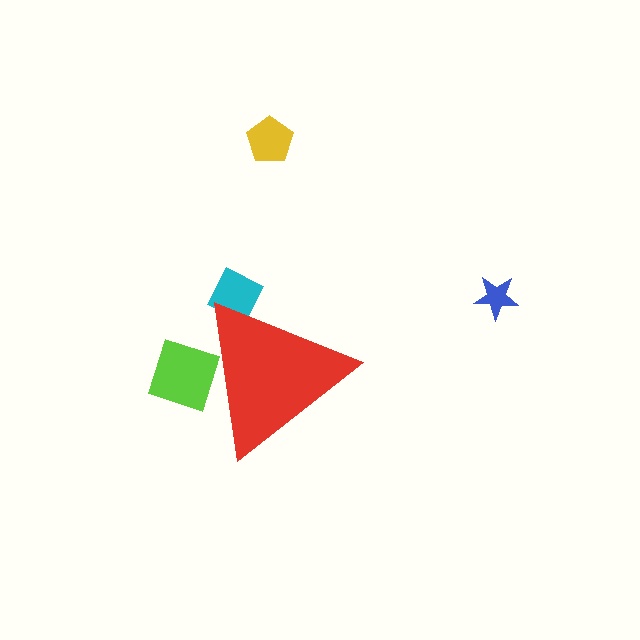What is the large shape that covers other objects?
A red triangle.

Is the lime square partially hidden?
Yes, the lime square is partially hidden behind the red triangle.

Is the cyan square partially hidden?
Yes, the cyan square is partially hidden behind the red triangle.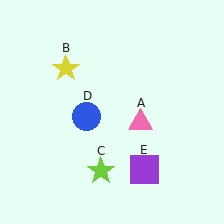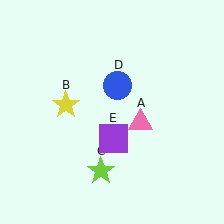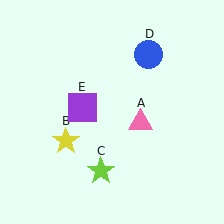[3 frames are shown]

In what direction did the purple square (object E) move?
The purple square (object E) moved up and to the left.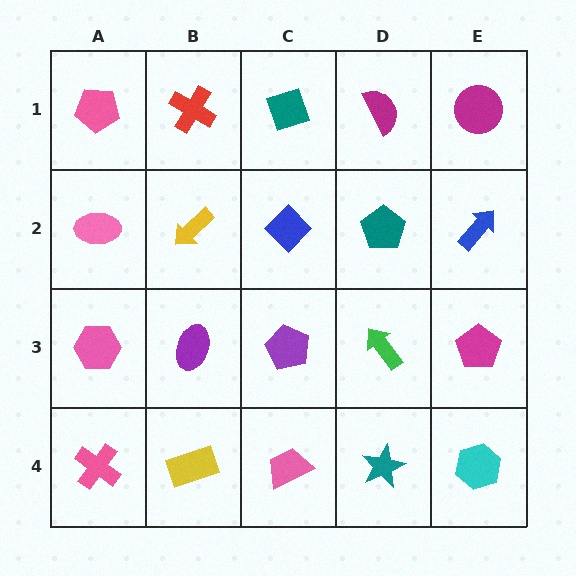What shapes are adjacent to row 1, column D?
A teal pentagon (row 2, column D), a teal diamond (row 1, column C), a magenta circle (row 1, column E).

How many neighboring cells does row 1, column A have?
2.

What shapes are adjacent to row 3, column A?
A pink ellipse (row 2, column A), a pink cross (row 4, column A), a purple ellipse (row 3, column B).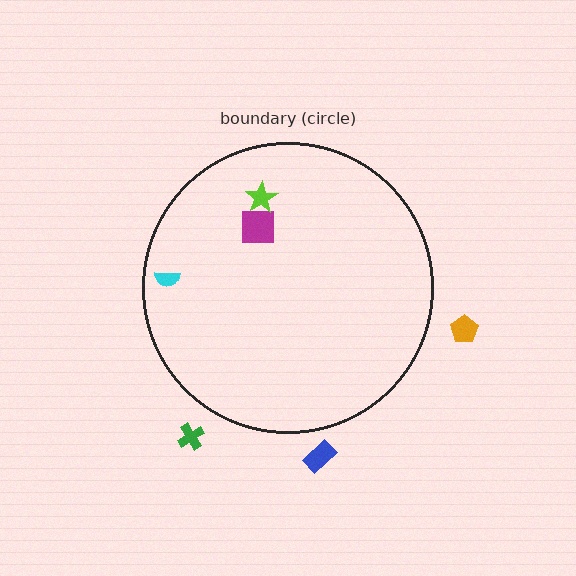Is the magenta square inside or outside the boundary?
Inside.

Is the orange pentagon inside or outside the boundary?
Outside.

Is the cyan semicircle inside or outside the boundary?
Inside.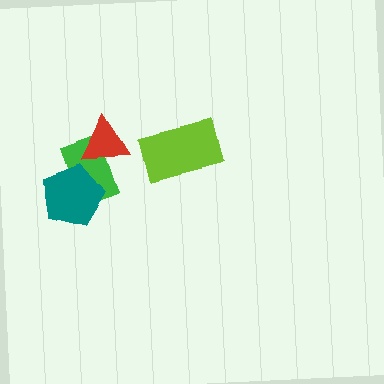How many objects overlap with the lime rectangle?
0 objects overlap with the lime rectangle.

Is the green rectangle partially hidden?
Yes, it is partially covered by another shape.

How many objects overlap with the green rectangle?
2 objects overlap with the green rectangle.